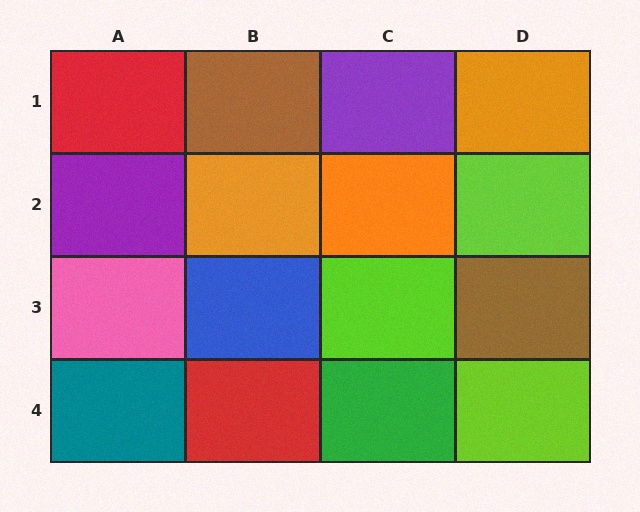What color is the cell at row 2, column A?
Purple.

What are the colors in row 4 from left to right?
Teal, red, green, lime.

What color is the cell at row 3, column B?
Blue.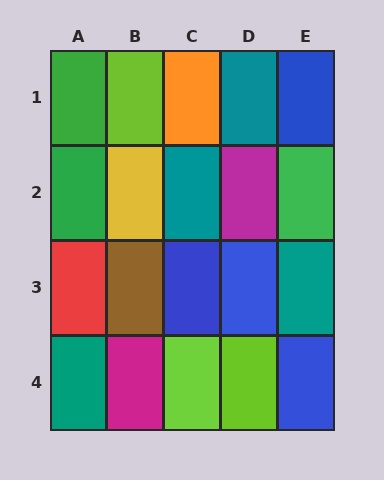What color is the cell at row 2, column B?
Yellow.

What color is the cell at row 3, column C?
Blue.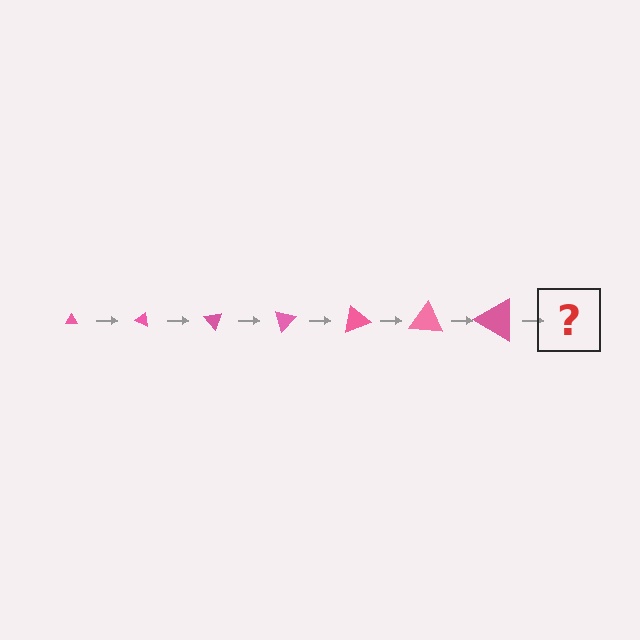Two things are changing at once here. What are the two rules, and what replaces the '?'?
The two rules are that the triangle grows larger each step and it rotates 25 degrees each step. The '?' should be a triangle, larger than the previous one and rotated 175 degrees from the start.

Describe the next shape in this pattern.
It should be a triangle, larger than the previous one and rotated 175 degrees from the start.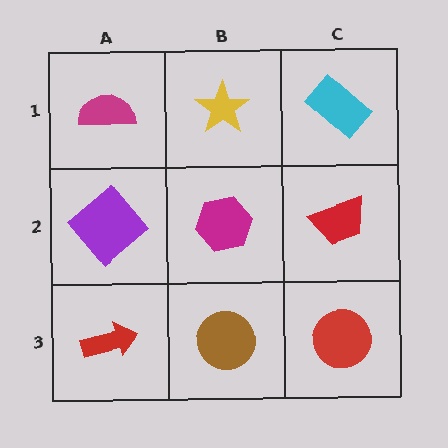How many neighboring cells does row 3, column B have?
3.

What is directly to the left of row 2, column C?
A magenta hexagon.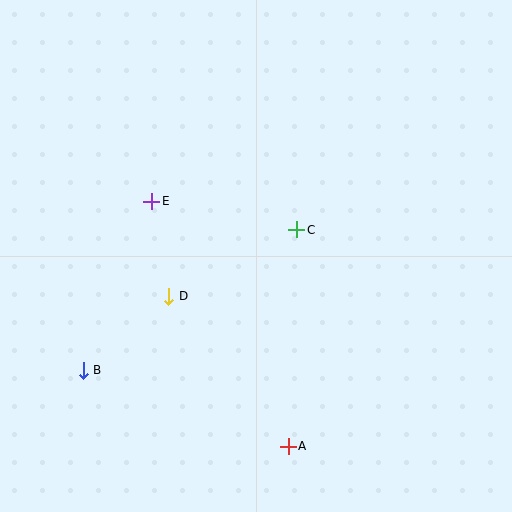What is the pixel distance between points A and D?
The distance between A and D is 192 pixels.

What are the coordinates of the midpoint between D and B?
The midpoint between D and B is at (126, 333).